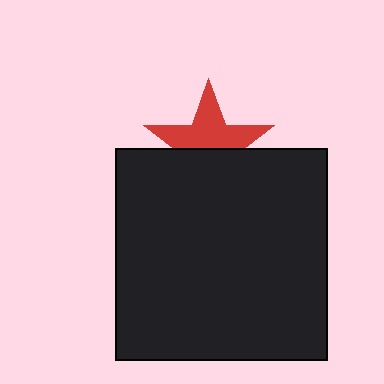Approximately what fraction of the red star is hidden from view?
Roughly 45% of the red star is hidden behind the black square.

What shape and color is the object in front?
The object in front is a black square.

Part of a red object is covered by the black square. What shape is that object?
It is a star.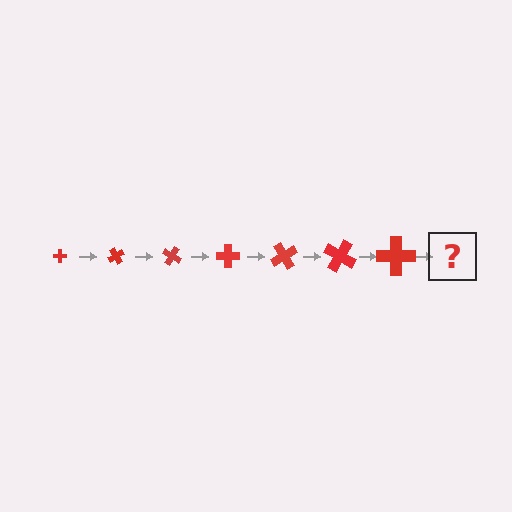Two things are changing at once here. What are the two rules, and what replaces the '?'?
The two rules are that the cross grows larger each step and it rotates 60 degrees each step. The '?' should be a cross, larger than the previous one and rotated 420 degrees from the start.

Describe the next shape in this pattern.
It should be a cross, larger than the previous one and rotated 420 degrees from the start.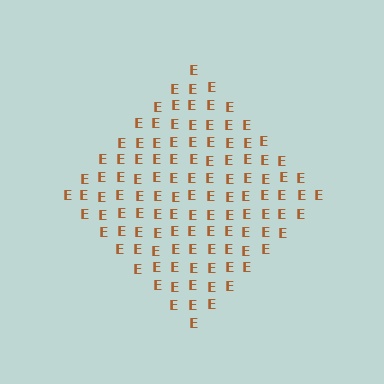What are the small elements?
The small elements are letter E's.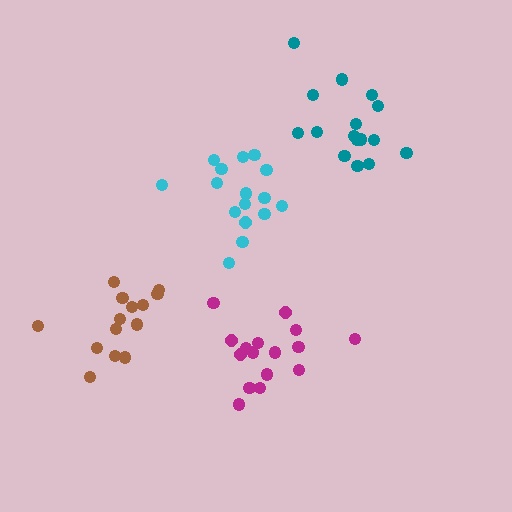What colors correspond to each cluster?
The clusters are colored: brown, teal, cyan, magenta.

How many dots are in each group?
Group 1: 14 dots, Group 2: 16 dots, Group 3: 16 dots, Group 4: 16 dots (62 total).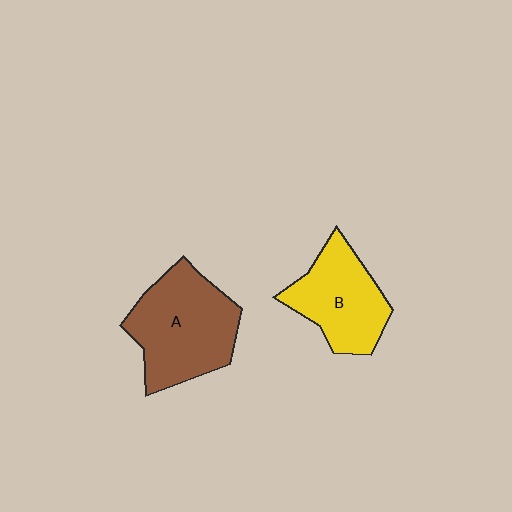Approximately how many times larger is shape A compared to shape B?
Approximately 1.3 times.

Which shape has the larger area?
Shape A (brown).